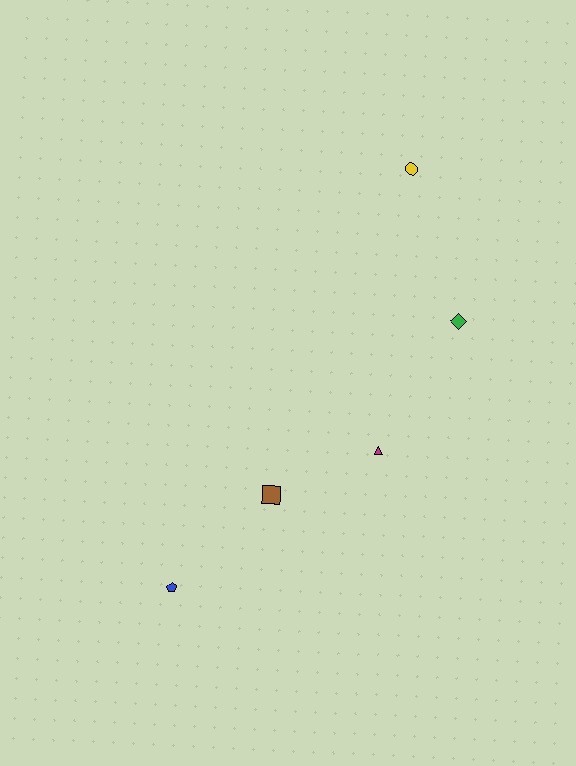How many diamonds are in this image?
There is 1 diamond.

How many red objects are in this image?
There are no red objects.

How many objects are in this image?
There are 5 objects.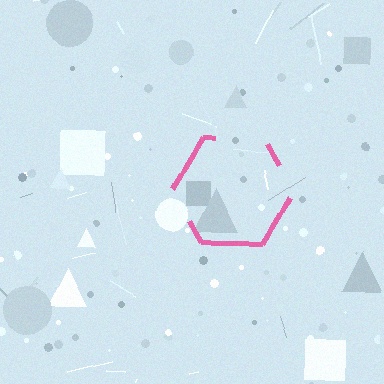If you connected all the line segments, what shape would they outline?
They would outline a hexagon.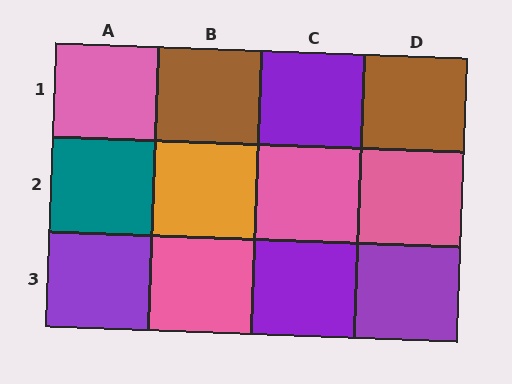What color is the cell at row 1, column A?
Pink.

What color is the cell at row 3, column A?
Purple.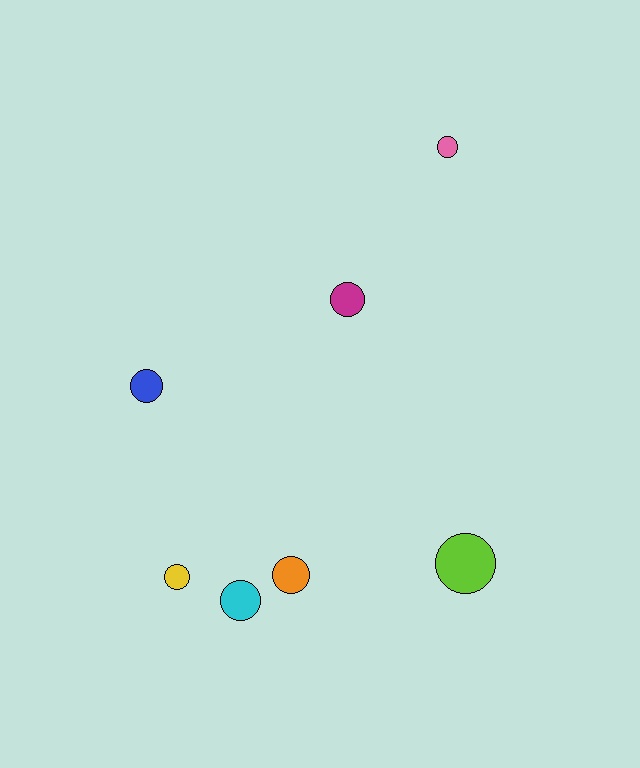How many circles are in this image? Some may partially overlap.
There are 7 circles.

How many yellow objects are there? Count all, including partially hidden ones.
There is 1 yellow object.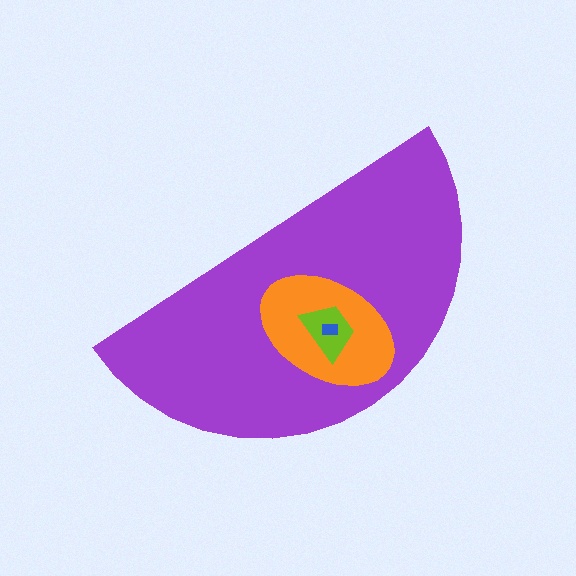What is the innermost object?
The blue rectangle.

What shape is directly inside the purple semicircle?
The orange ellipse.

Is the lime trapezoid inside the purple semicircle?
Yes.